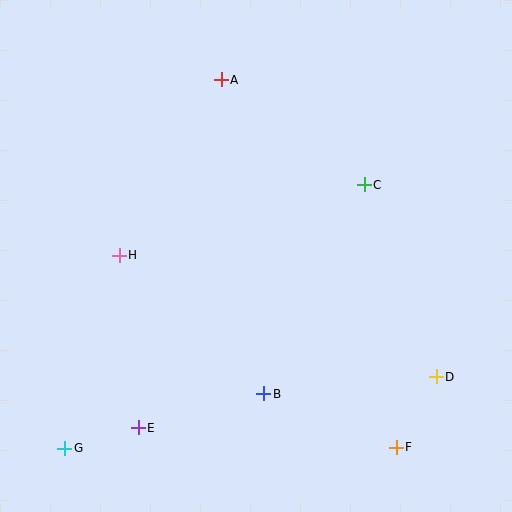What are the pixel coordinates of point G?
Point G is at (65, 448).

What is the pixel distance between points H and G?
The distance between H and G is 201 pixels.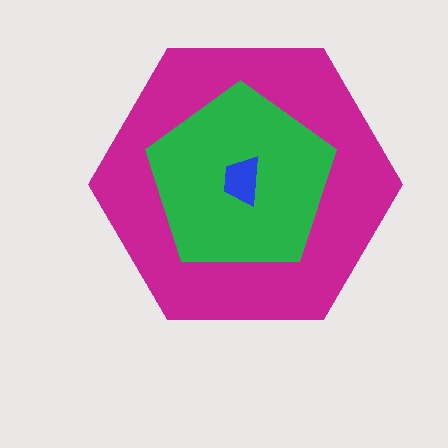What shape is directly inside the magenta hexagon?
The green pentagon.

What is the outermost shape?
The magenta hexagon.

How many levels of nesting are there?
3.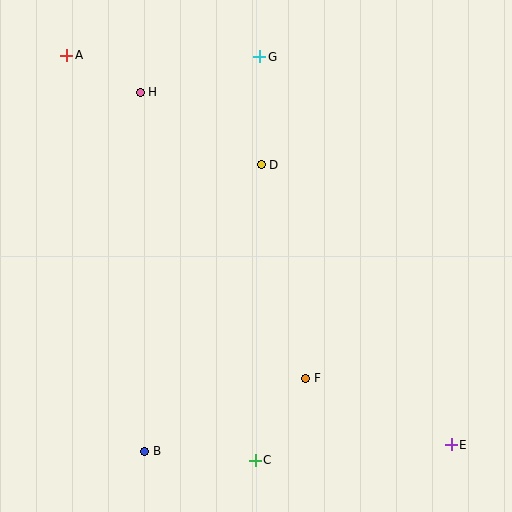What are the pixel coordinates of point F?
Point F is at (306, 378).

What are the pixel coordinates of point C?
Point C is at (255, 460).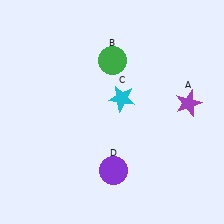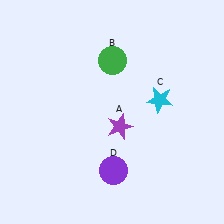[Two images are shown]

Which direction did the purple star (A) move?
The purple star (A) moved left.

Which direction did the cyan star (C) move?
The cyan star (C) moved right.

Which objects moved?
The objects that moved are: the purple star (A), the cyan star (C).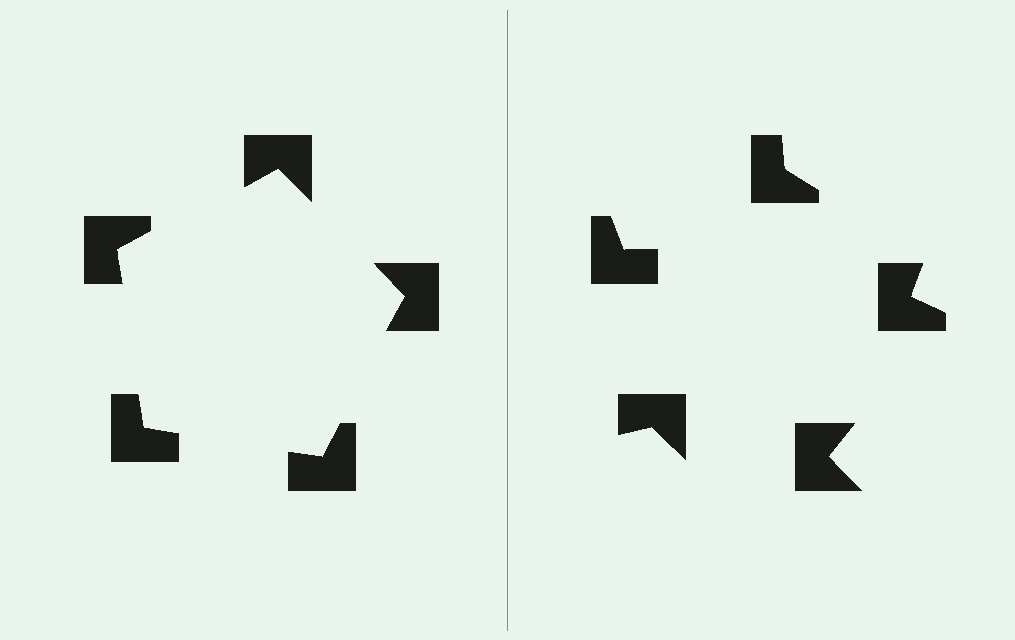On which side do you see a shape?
An illusory pentagon appears on the left side. On the right side the wedge cuts are rotated, so no coherent shape forms.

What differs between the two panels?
The notched squares are positioned identically on both sides; only the wedge orientations differ. On the left they align to a pentagon; on the right they are misaligned.